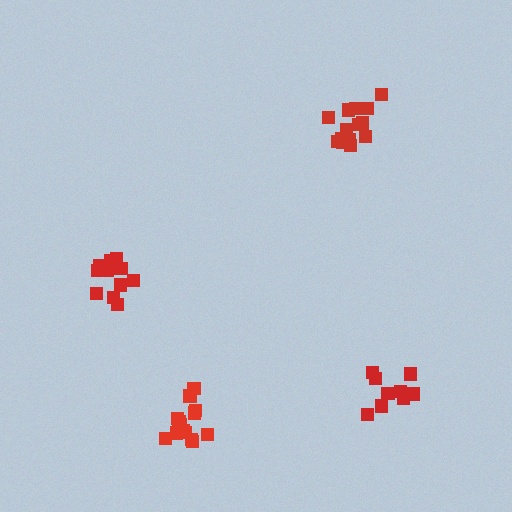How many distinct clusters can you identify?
There are 4 distinct clusters.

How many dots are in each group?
Group 1: 9 dots, Group 2: 15 dots, Group 3: 15 dots, Group 4: 14 dots (53 total).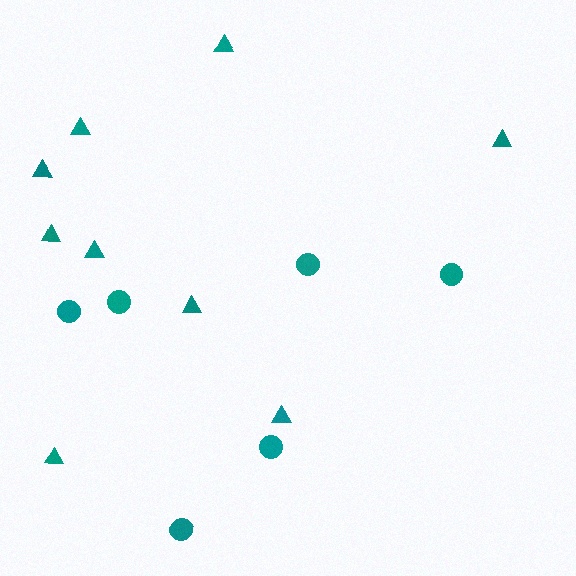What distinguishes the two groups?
There are 2 groups: one group of circles (6) and one group of triangles (9).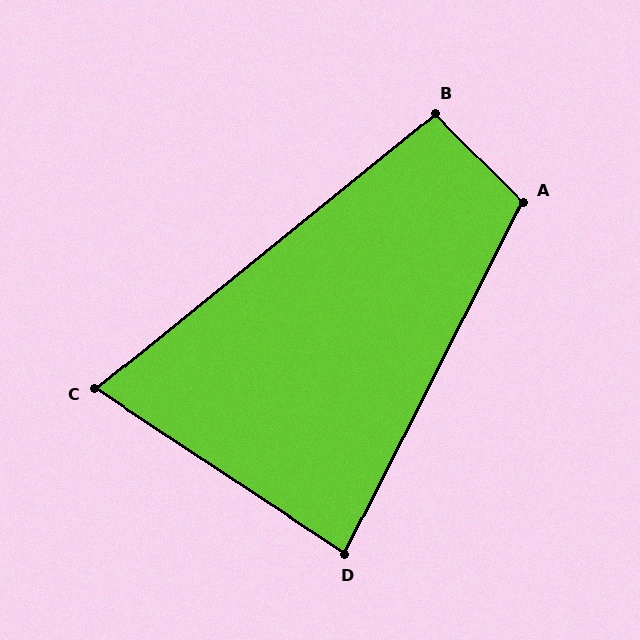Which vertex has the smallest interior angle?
C, at approximately 72 degrees.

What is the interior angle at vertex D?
Approximately 83 degrees (acute).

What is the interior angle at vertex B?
Approximately 97 degrees (obtuse).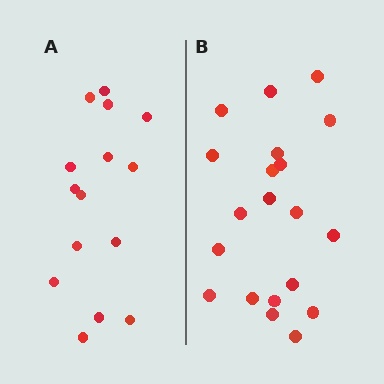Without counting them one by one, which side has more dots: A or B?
Region B (the right region) has more dots.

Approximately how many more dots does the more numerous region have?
Region B has about 5 more dots than region A.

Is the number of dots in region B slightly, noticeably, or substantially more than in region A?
Region B has noticeably more, but not dramatically so. The ratio is roughly 1.3 to 1.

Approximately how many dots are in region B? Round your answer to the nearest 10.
About 20 dots.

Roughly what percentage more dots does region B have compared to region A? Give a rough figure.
About 35% more.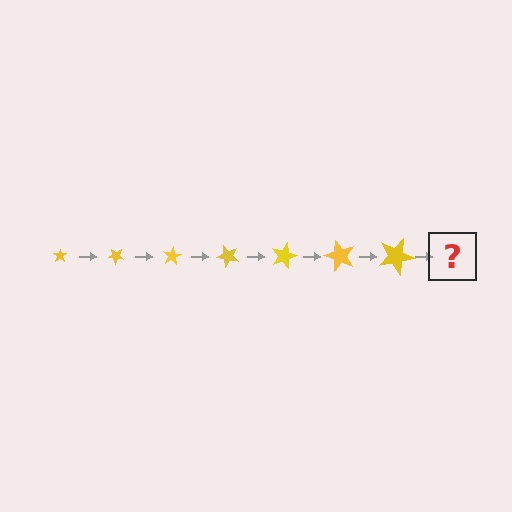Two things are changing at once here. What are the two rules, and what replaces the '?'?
The two rules are that the star grows larger each step and it rotates 40 degrees each step. The '?' should be a star, larger than the previous one and rotated 280 degrees from the start.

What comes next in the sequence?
The next element should be a star, larger than the previous one and rotated 280 degrees from the start.